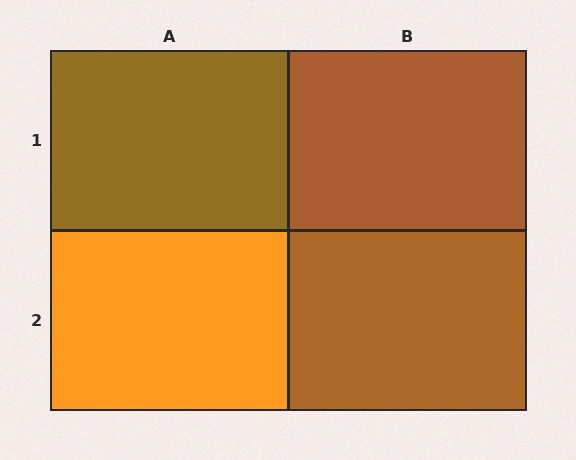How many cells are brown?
3 cells are brown.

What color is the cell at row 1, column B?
Brown.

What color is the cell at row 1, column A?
Brown.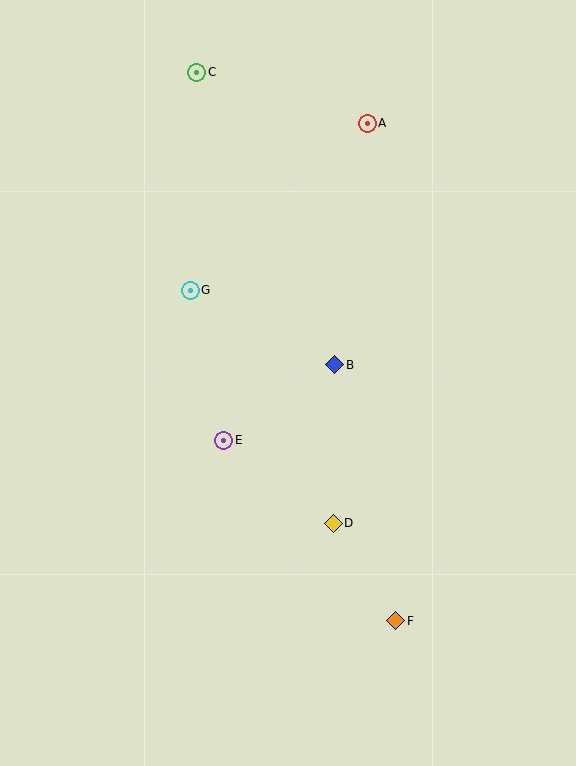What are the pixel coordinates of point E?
Point E is at (224, 440).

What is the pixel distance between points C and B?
The distance between C and B is 323 pixels.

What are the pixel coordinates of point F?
Point F is at (396, 621).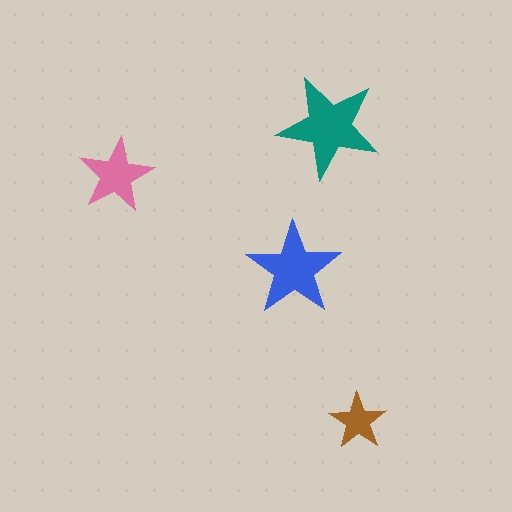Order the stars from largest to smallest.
the teal one, the blue one, the pink one, the brown one.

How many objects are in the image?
There are 4 objects in the image.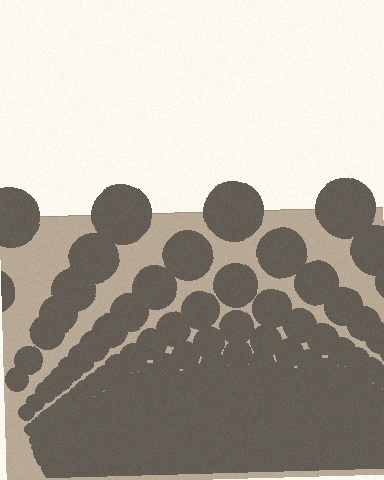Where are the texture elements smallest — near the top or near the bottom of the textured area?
Near the bottom.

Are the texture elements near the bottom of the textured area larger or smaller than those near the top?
Smaller. The gradient is inverted — elements near the bottom are smaller and denser.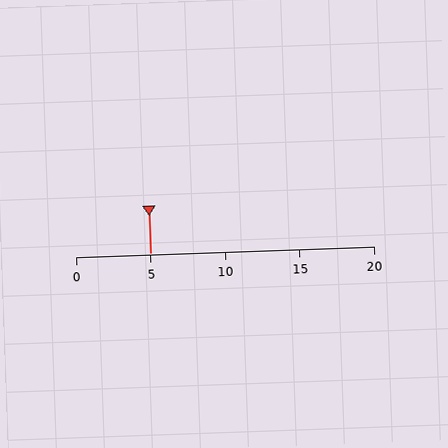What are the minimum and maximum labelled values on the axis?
The axis runs from 0 to 20.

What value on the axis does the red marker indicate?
The marker indicates approximately 5.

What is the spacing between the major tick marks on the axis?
The major ticks are spaced 5 apart.